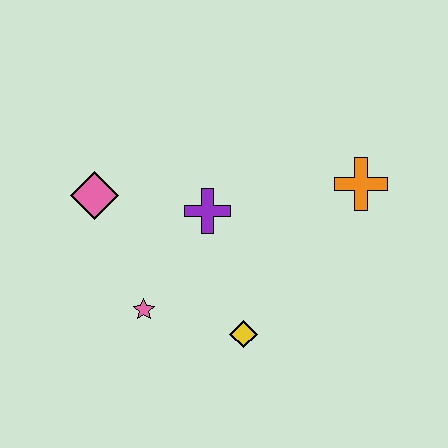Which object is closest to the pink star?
The yellow diamond is closest to the pink star.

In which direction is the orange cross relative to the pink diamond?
The orange cross is to the right of the pink diamond.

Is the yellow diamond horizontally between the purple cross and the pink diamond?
No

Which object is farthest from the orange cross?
The pink diamond is farthest from the orange cross.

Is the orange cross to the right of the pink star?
Yes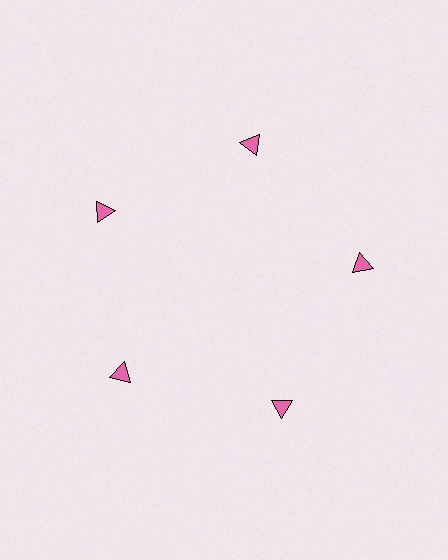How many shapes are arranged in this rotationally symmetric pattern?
There are 5 shapes, arranged in 5 groups of 1.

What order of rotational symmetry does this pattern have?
This pattern has 5-fold rotational symmetry.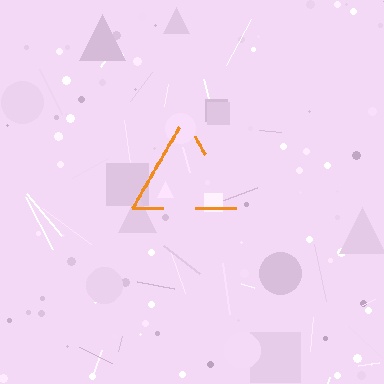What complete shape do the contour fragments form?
The contour fragments form a triangle.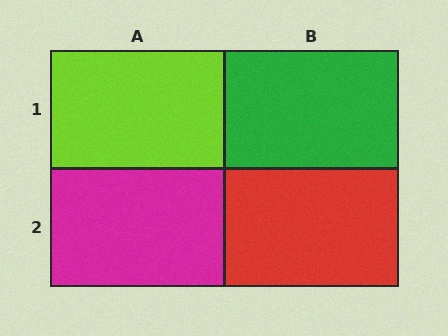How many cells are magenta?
1 cell is magenta.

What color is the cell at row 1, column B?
Green.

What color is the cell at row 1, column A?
Lime.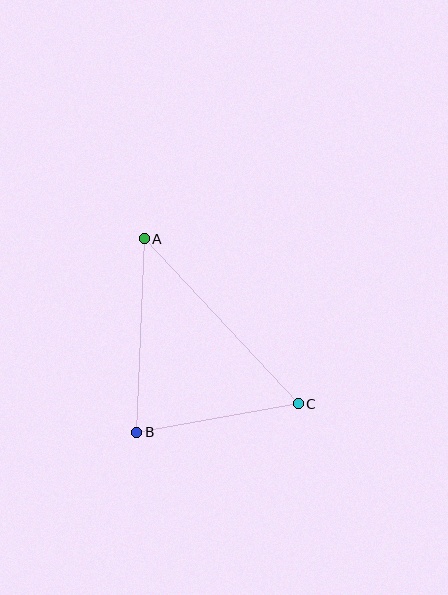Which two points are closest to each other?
Points B and C are closest to each other.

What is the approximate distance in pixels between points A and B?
The distance between A and B is approximately 194 pixels.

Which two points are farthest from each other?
Points A and C are farthest from each other.